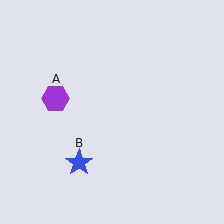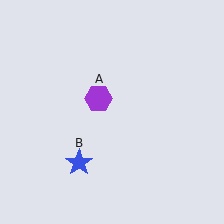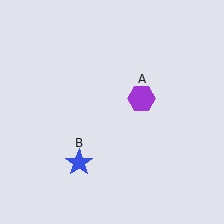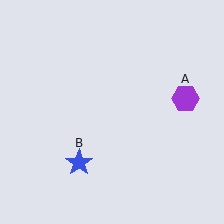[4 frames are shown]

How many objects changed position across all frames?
1 object changed position: purple hexagon (object A).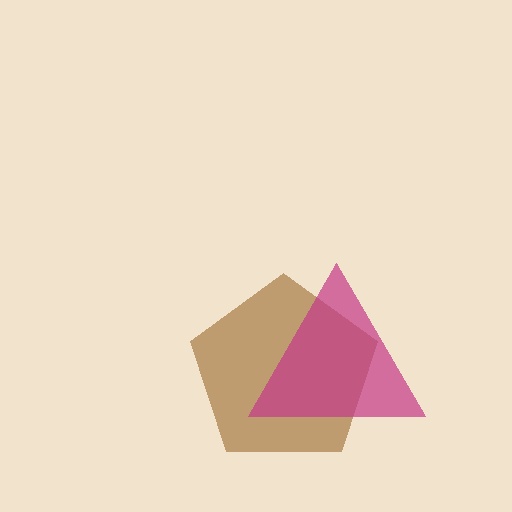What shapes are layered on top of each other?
The layered shapes are: a brown pentagon, a magenta triangle.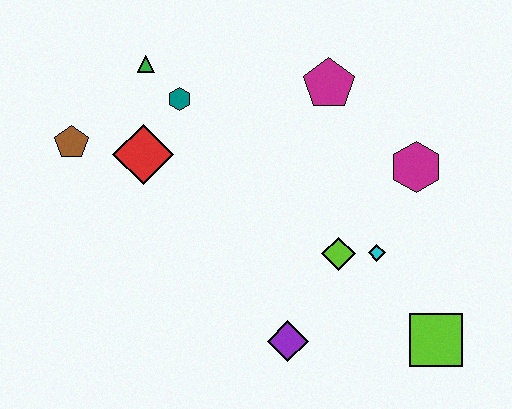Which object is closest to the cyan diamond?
The lime diamond is closest to the cyan diamond.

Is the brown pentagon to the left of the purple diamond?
Yes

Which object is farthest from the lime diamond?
The brown pentagon is farthest from the lime diamond.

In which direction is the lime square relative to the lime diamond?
The lime square is to the right of the lime diamond.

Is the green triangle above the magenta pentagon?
Yes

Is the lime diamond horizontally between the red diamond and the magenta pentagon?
No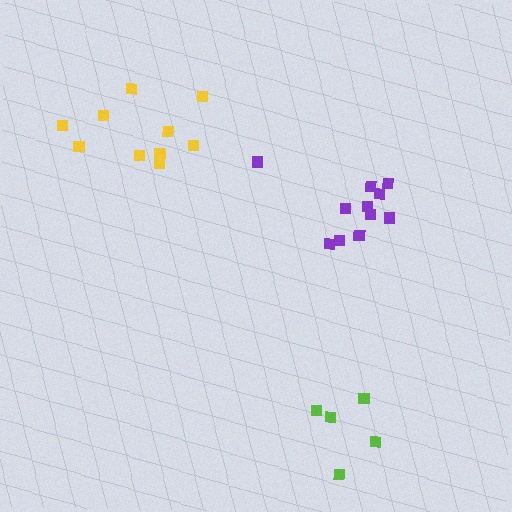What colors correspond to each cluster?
The clusters are colored: lime, purple, yellow.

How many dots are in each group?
Group 1: 5 dots, Group 2: 11 dots, Group 3: 10 dots (26 total).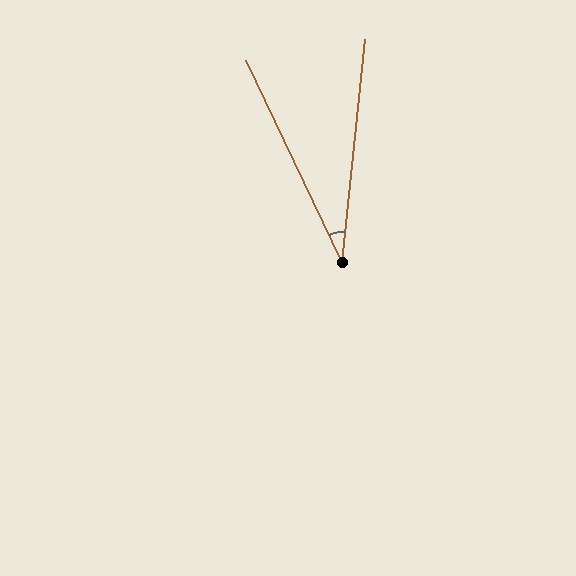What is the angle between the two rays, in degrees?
Approximately 31 degrees.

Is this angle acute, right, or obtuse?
It is acute.